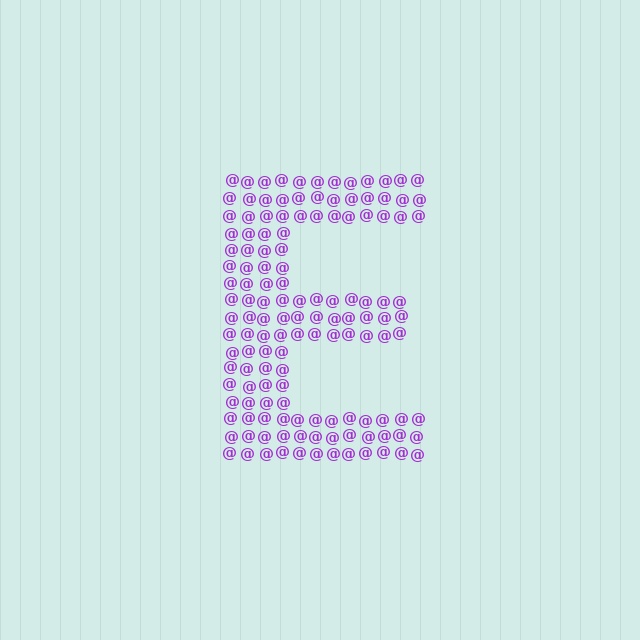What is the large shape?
The large shape is the letter E.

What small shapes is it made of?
It is made of small at signs.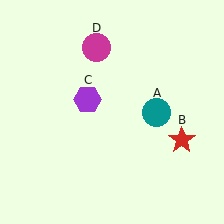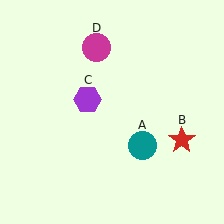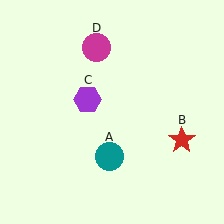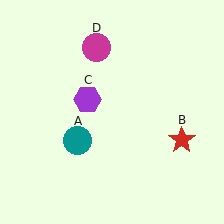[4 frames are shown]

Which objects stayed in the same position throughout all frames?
Red star (object B) and purple hexagon (object C) and magenta circle (object D) remained stationary.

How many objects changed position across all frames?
1 object changed position: teal circle (object A).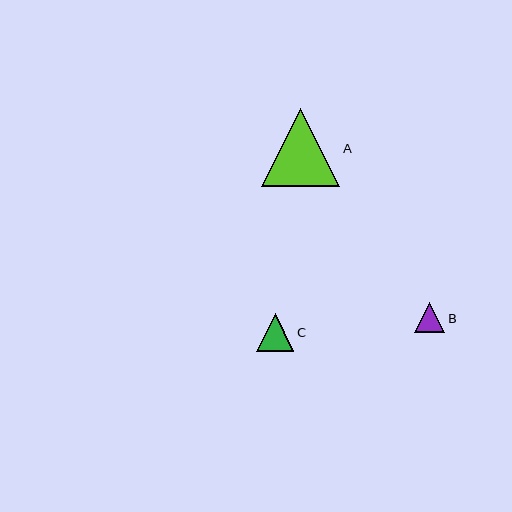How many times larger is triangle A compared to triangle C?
Triangle A is approximately 2.1 times the size of triangle C.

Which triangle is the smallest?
Triangle B is the smallest with a size of approximately 30 pixels.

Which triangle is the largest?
Triangle A is the largest with a size of approximately 78 pixels.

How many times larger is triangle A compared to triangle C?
Triangle A is approximately 2.1 times the size of triangle C.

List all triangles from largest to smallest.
From largest to smallest: A, C, B.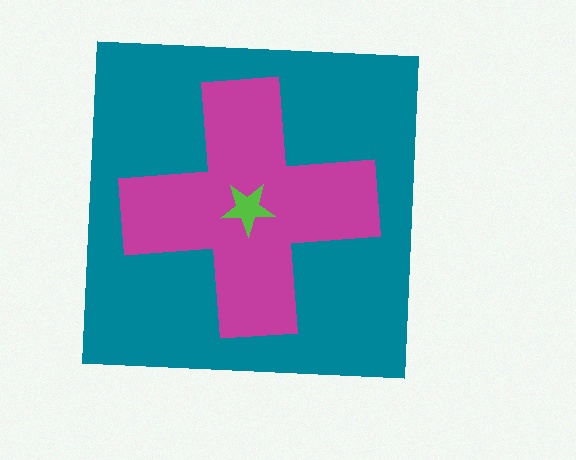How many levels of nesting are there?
3.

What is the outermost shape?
The teal square.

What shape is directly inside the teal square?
The magenta cross.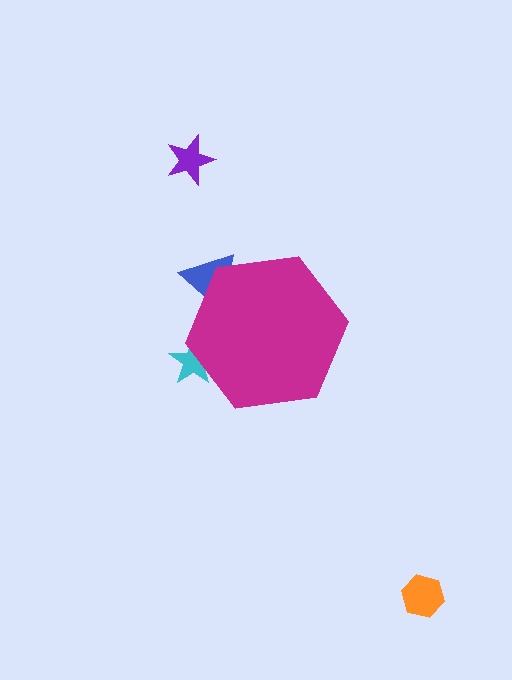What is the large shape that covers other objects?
A magenta hexagon.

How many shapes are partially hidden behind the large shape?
2 shapes are partially hidden.